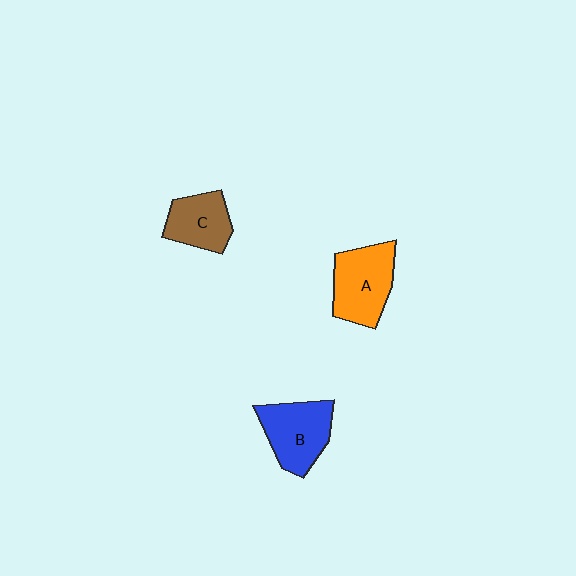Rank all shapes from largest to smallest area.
From largest to smallest: A (orange), B (blue), C (brown).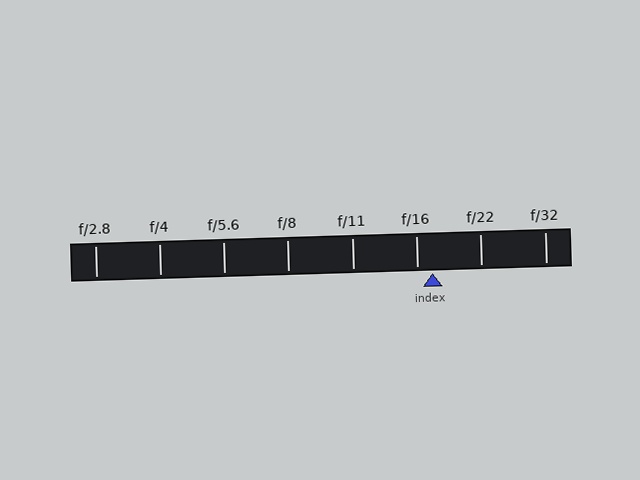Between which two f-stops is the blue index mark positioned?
The index mark is between f/16 and f/22.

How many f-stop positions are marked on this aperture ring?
There are 8 f-stop positions marked.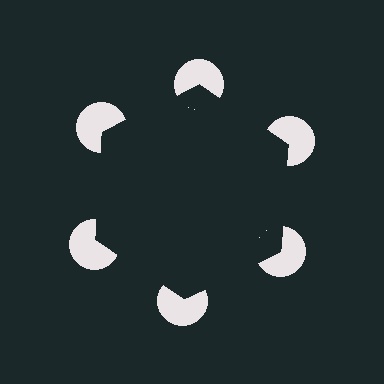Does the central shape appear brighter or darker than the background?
It typically appears slightly darker than the background, even though no actual brightness change is drawn.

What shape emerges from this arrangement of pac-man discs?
An illusory hexagon — its edges are inferred from the aligned wedge cuts in the pac-man discs, not physically drawn.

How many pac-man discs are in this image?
There are 6 — one at each vertex of the illusory hexagon.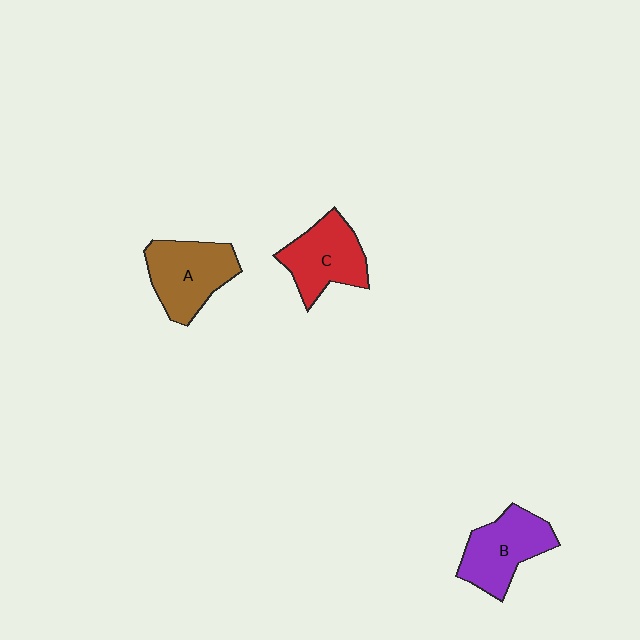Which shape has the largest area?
Shape A (brown).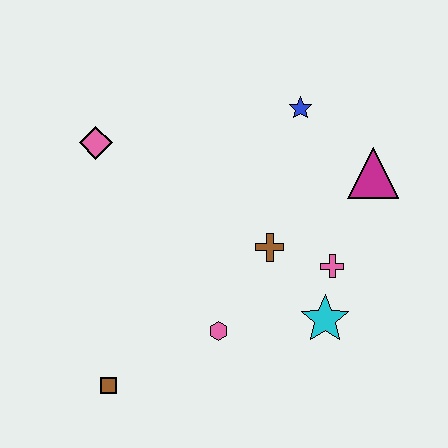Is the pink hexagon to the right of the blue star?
No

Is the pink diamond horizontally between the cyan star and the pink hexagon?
No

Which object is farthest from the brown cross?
The brown square is farthest from the brown cross.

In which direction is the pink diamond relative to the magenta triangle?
The pink diamond is to the left of the magenta triangle.